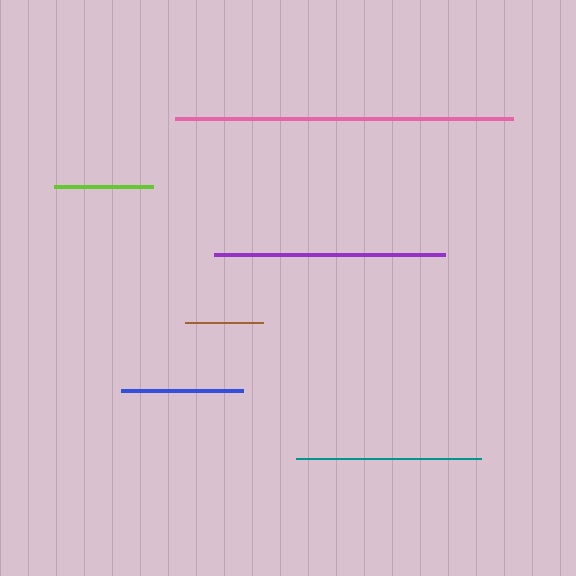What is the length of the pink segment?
The pink segment is approximately 339 pixels long.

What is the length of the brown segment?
The brown segment is approximately 77 pixels long.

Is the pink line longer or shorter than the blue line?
The pink line is longer than the blue line.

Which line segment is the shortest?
The brown line is the shortest at approximately 77 pixels.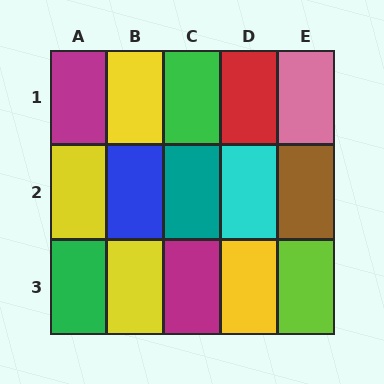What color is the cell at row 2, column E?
Brown.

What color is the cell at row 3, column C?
Magenta.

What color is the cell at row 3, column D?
Yellow.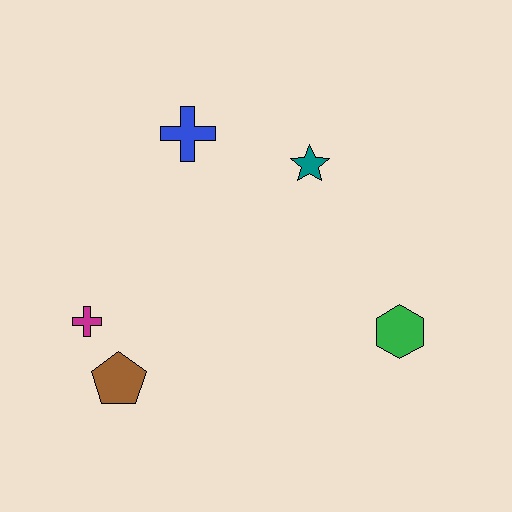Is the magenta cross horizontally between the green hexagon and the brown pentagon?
No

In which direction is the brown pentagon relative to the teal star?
The brown pentagon is below the teal star.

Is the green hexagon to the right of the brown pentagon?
Yes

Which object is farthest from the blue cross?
The green hexagon is farthest from the blue cross.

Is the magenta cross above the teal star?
No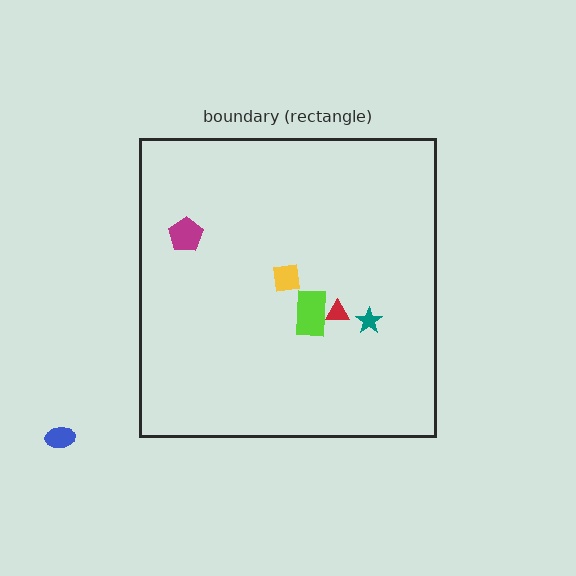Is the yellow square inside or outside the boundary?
Inside.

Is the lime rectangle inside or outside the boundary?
Inside.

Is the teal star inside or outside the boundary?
Inside.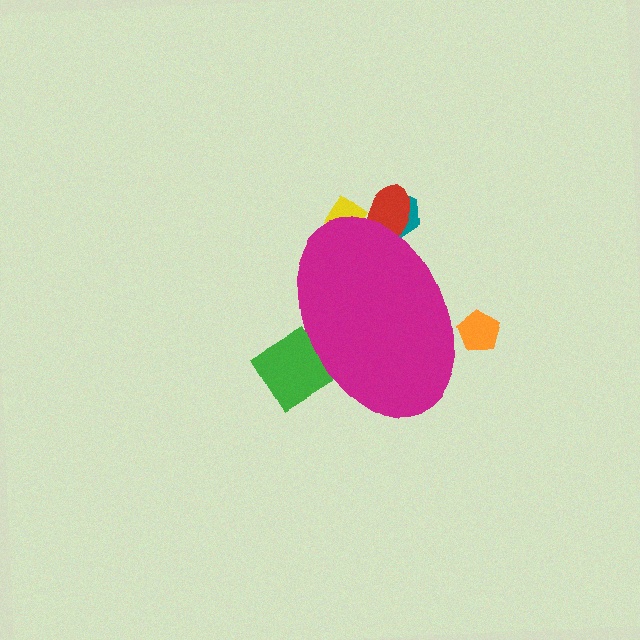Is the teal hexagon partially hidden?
Yes, the teal hexagon is partially hidden behind the magenta ellipse.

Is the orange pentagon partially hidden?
Yes, the orange pentagon is partially hidden behind the magenta ellipse.